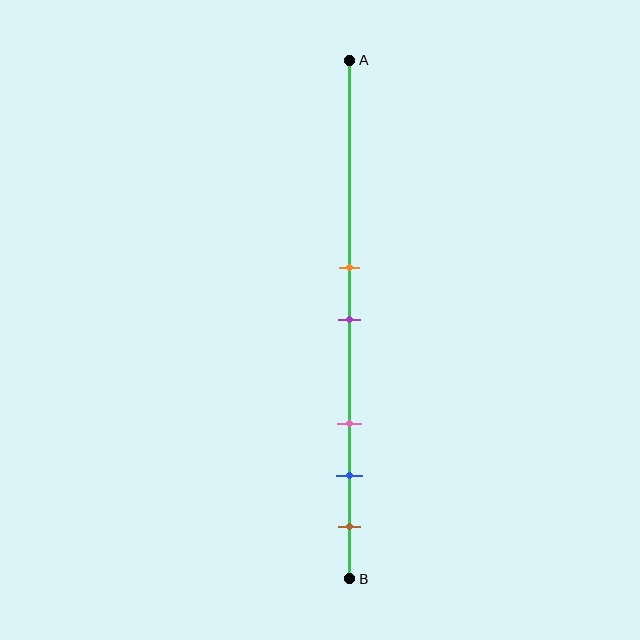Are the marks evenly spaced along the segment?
No, the marks are not evenly spaced.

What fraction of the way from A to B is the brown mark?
The brown mark is approximately 90% (0.9) of the way from A to B.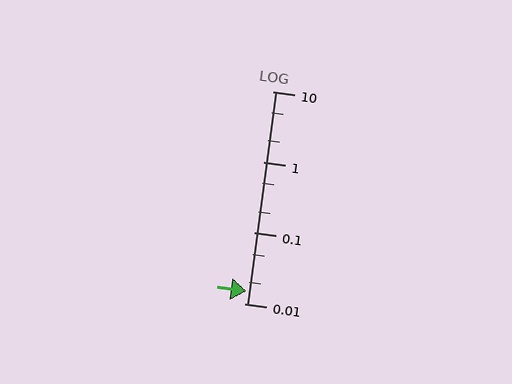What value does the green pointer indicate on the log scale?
The pointer indicates approximately 0.015.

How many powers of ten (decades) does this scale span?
The scale spans 3 decades, from 0.01 to 10.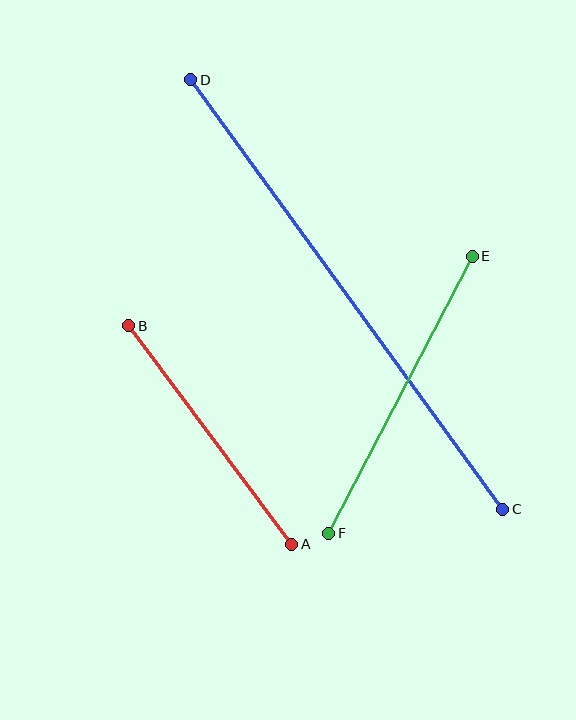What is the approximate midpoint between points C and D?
The midpoint is at approximately (347, 294) pixels.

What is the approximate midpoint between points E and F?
The midpoint is at approximately (401, 395) pixels.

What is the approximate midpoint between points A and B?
The midpoint is at approximately (210, 435) pixels.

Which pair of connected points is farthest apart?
Points C and D are farthest apart.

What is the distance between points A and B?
The distance is approximately 273 pixels.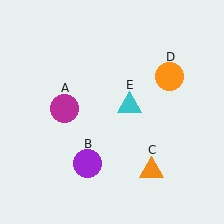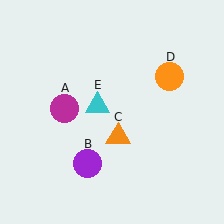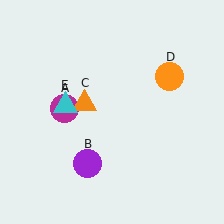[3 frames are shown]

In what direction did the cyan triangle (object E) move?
The cyan triangle (object E) moved left.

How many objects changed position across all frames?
2 objects changed position: orange triangle (object C), cyan triangle (object E).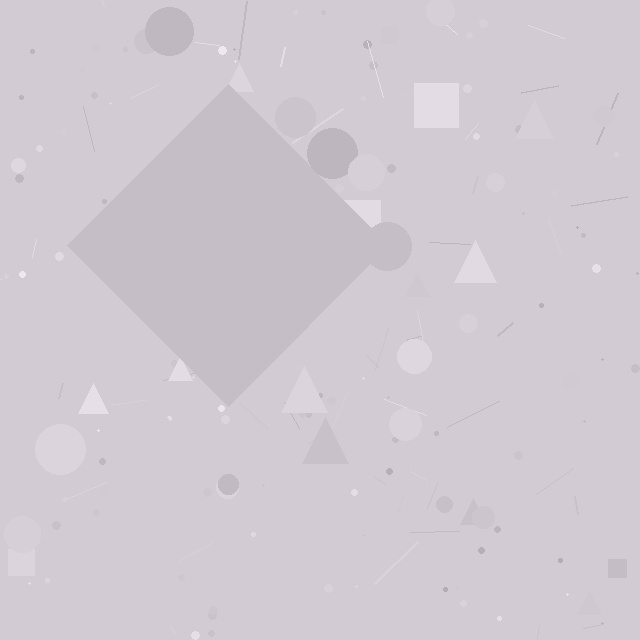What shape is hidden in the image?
A diamond is hidden in the image.